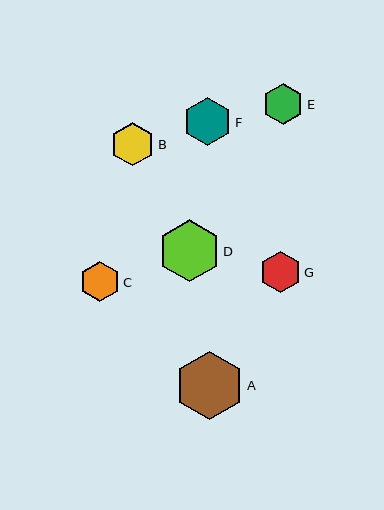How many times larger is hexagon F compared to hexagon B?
Hexagon F is approximately 1.1 times the size of hexagon B.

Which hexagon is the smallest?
Hexagon C is the smallest with a size of approximately 40 pixels.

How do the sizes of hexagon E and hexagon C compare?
Hexagon E and hexagon C are approximately the same size.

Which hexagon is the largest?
Hexagon A is the largest with a size of approximately 68 pixels.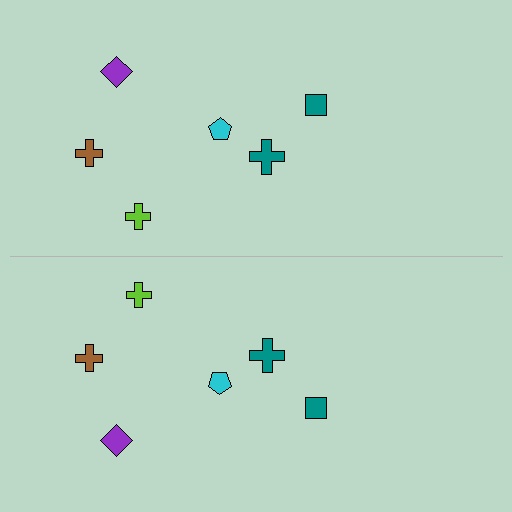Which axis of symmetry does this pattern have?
The pattern has a horizontal axis of symmetry running through the center of the image.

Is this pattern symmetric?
Yes, this pattern has bilateral (reflection) symmetry.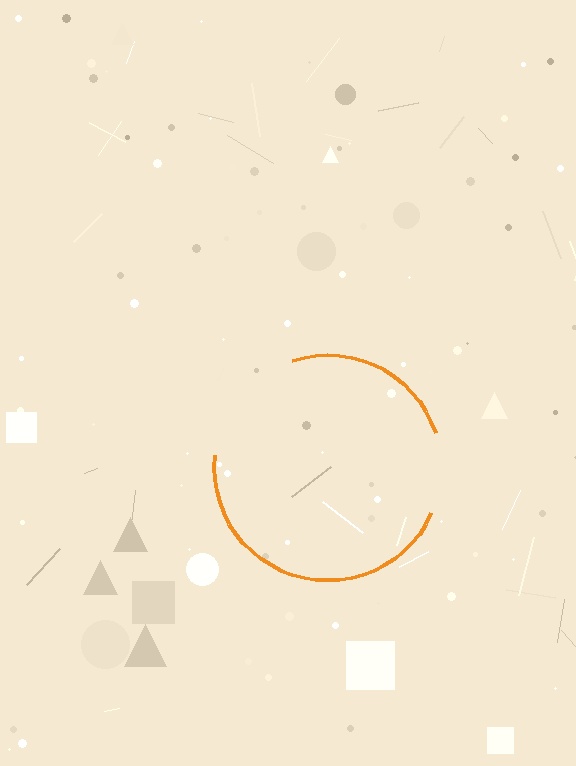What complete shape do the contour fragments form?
The contour fragments form a circle.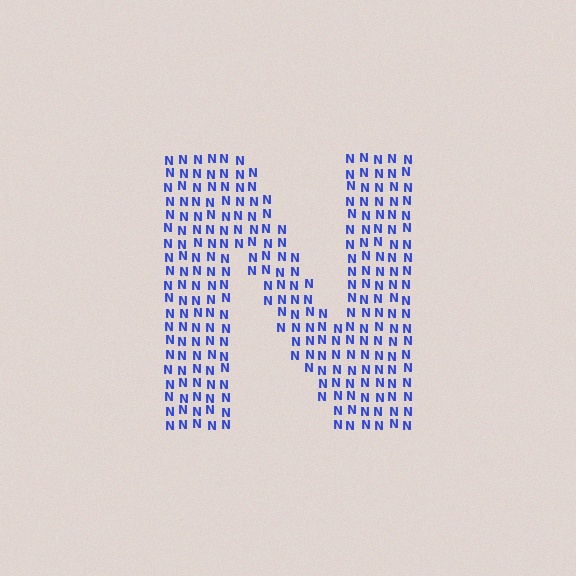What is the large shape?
The large shape is the letter N.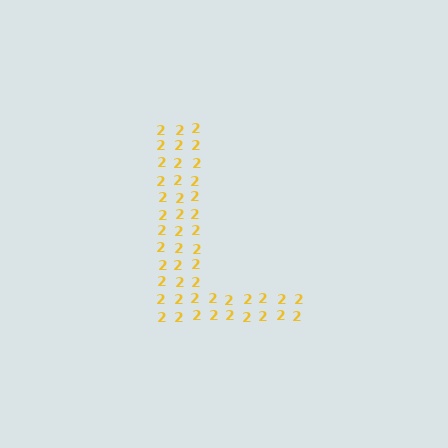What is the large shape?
The large shape is the letter L.